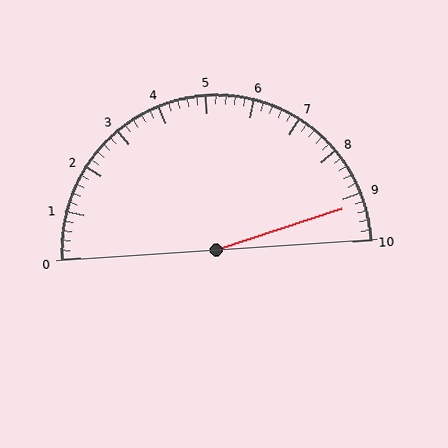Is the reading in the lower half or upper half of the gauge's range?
The reading is in the upper half of the range (0 to 10).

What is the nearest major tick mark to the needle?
The nearest major tick mark is 9.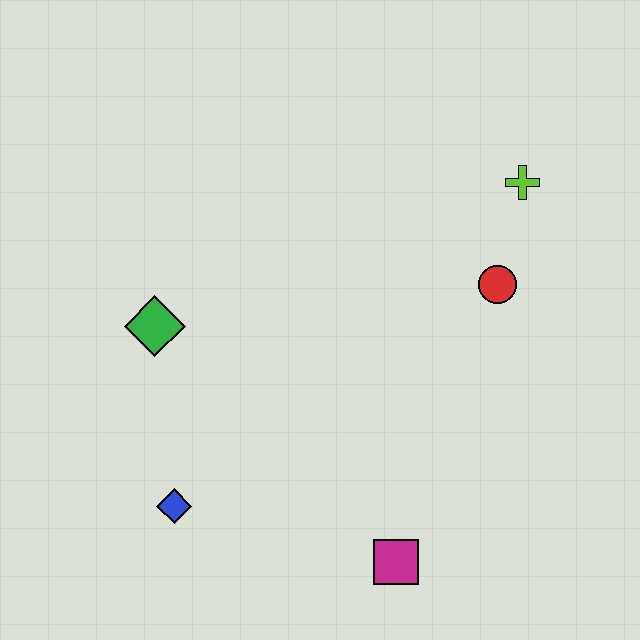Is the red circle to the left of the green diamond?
No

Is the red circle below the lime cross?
Yes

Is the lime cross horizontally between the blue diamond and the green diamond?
No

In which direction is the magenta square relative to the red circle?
The magenta square is below the red circle.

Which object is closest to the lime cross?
The red circle is closest to the lime cross.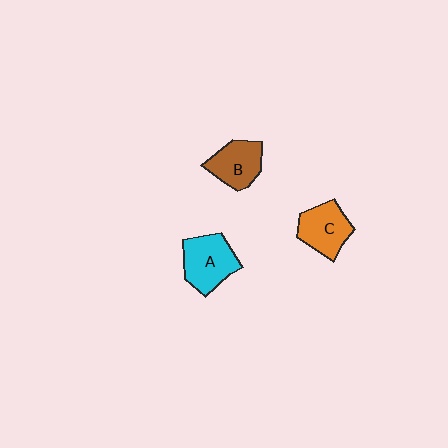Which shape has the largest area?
Shape A (cyan).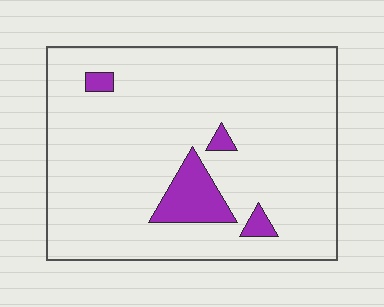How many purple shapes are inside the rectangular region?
4.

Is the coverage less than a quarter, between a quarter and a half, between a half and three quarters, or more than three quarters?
Less than a quarter.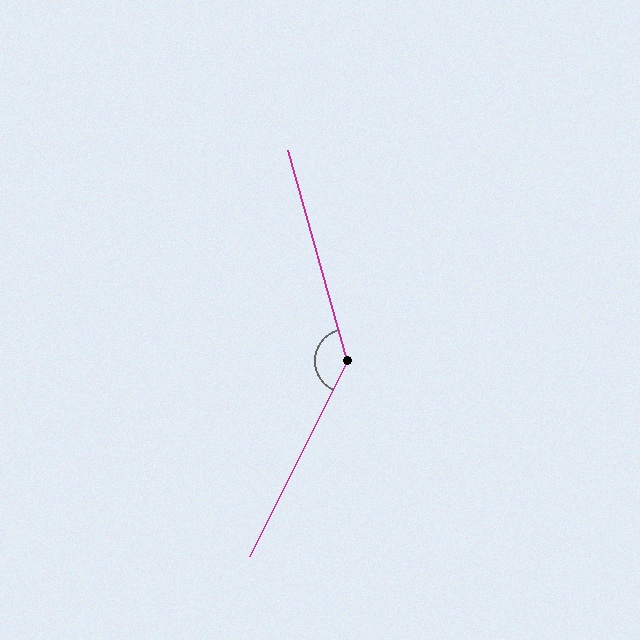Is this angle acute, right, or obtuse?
It is obtuse.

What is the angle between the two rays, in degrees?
Approximately 138 degrees.